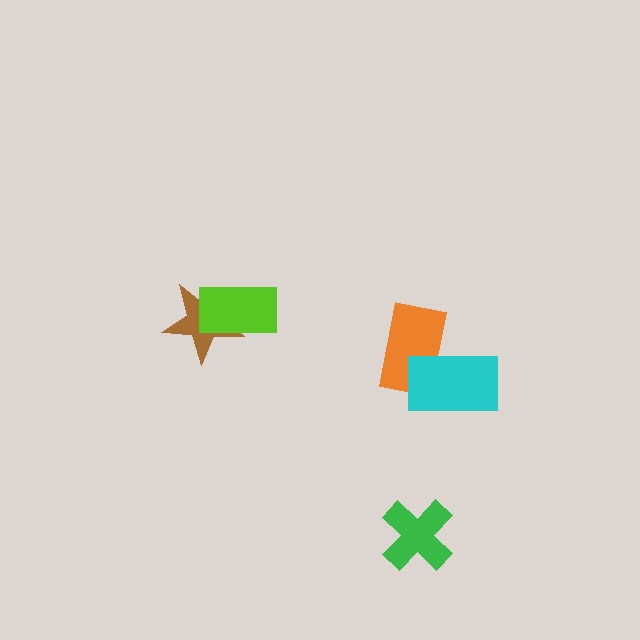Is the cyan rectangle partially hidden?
No, no other shape covers it.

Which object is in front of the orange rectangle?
The cyan rectangle is in front of the orange rectangle.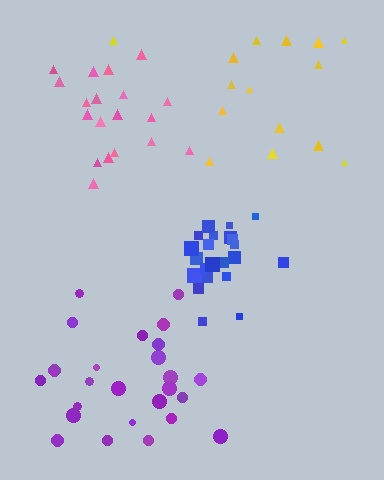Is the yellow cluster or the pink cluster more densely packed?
Pink.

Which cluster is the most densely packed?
Blue.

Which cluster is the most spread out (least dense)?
Yellow.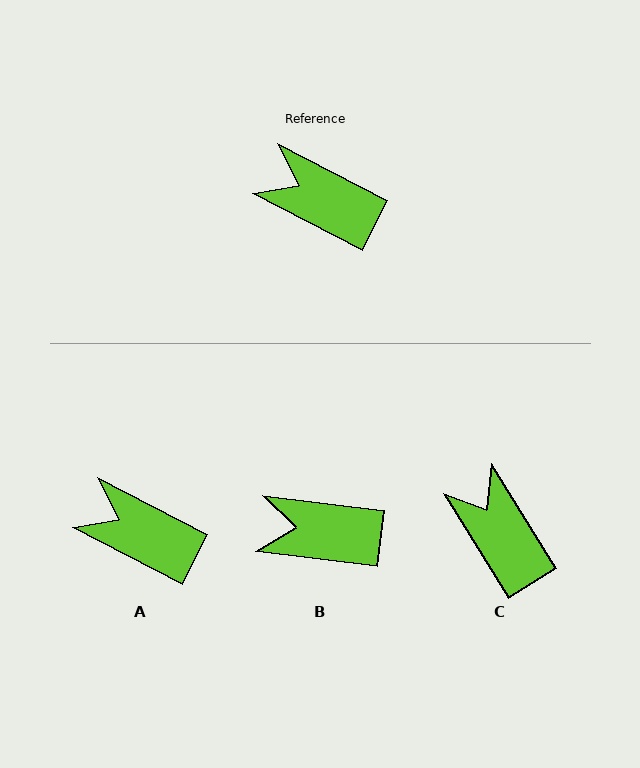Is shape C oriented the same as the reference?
No, it is off by about 31 degrees.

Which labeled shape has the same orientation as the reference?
A.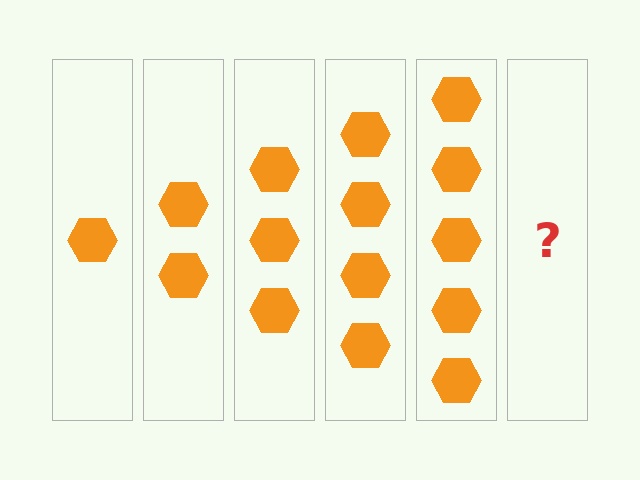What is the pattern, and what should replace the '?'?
The pattern is that each step adds one more hexagon. The '?' should be 6 hexagons.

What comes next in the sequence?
The next element should be 6 hexagons.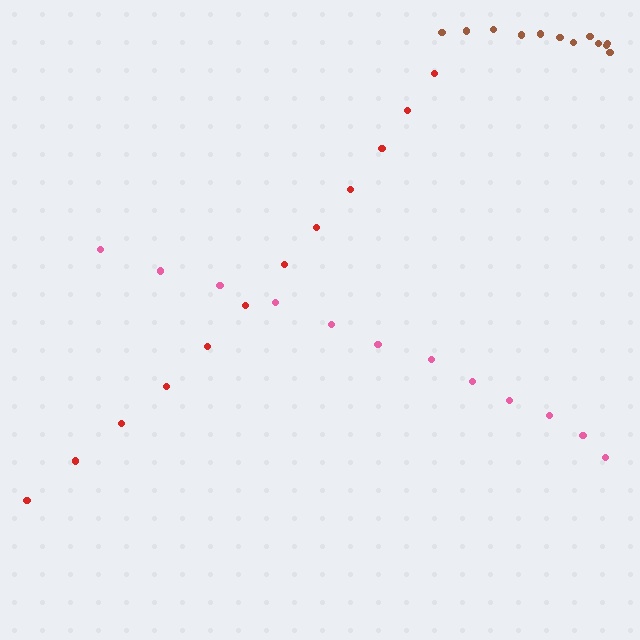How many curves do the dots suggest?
There are 3 distinct paths.